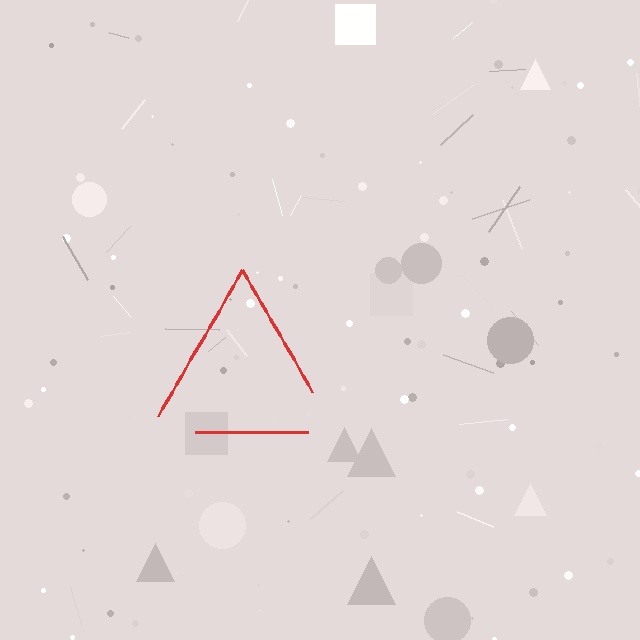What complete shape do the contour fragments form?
The contour fragments form a triangle.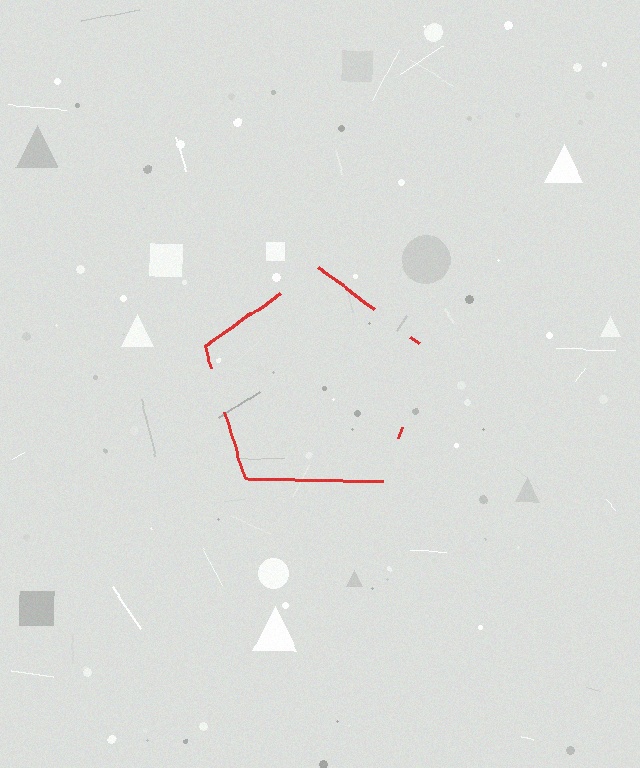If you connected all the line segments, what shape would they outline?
They would outline a pentagon.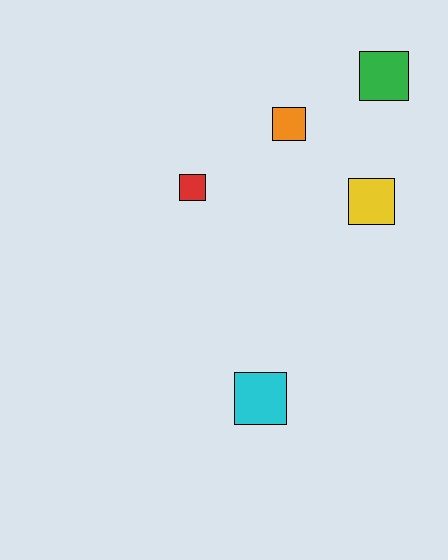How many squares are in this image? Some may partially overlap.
There are 5 squares.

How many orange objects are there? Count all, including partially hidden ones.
There is 1 orange object.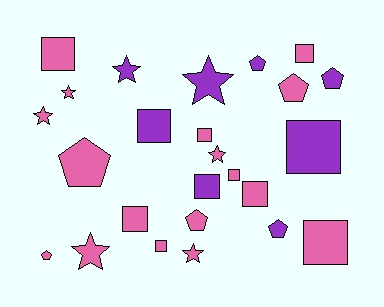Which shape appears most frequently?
Square, with 11 objects.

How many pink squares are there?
There are 8 pink squares.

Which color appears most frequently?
Pink, with 17 objects.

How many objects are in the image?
There are 25 objects.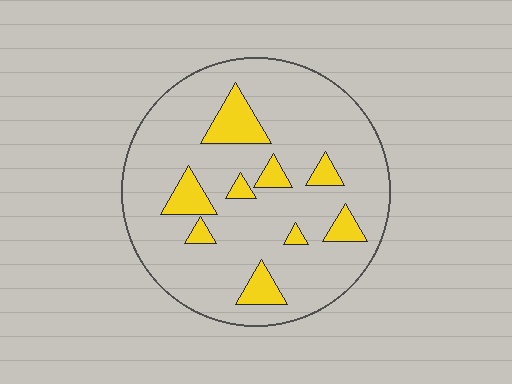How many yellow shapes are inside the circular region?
9.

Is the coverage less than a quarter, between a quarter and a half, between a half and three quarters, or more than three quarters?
Less than a quarter.